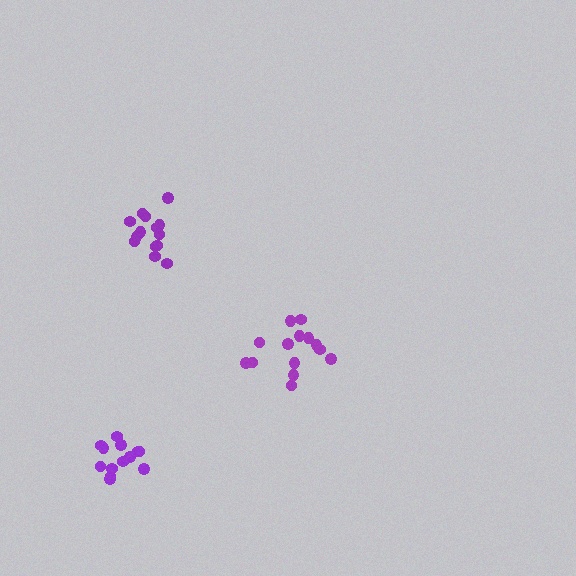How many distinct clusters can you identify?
There are 3 distinct clusters.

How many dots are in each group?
Group 1: 14 dots, Group 2: 14 dots, Group 3: 13 dots (41 total).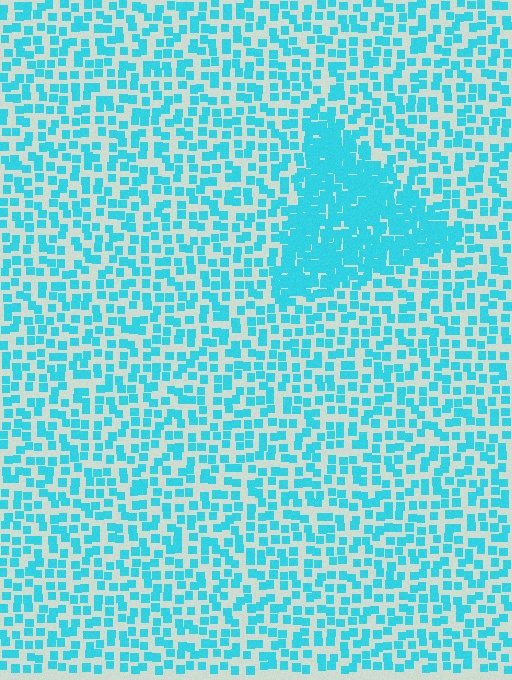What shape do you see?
I see a triangle.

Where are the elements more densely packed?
The elements are more densely packed inside the triangle boundary.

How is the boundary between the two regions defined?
The boundary is defined by a change in element density (approximately 2.3x ratio). All elements are the same color, size, and shape.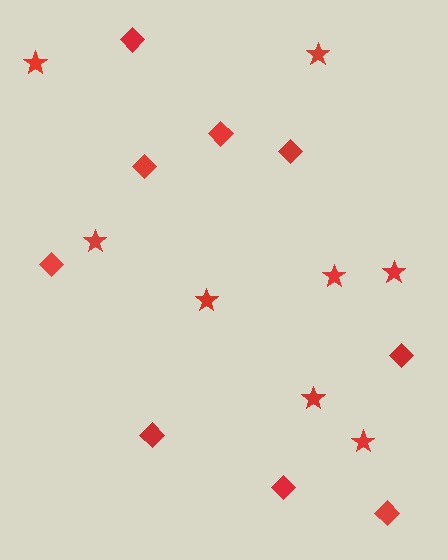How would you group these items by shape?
There are 2 groups: one group of stars (8) and one group of diamonds (9).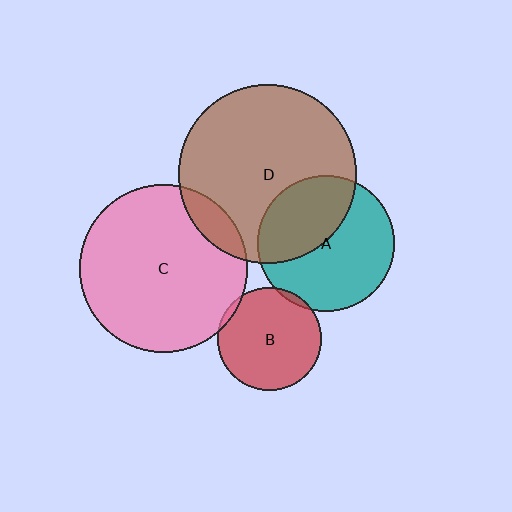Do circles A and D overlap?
Yes.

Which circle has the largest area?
Circle D (brown).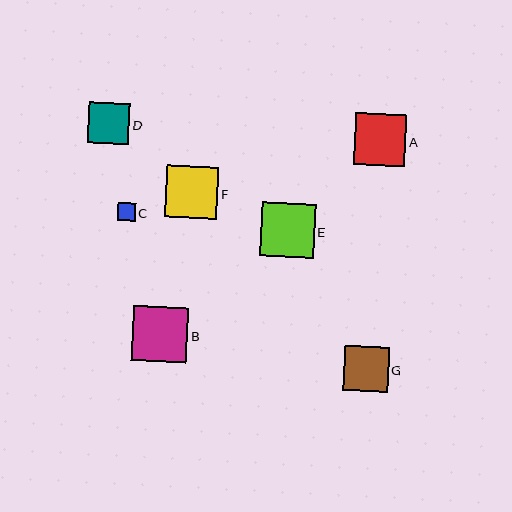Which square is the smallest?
Square C is the smallest with a size of approximately 18 pixels.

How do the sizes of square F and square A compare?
Square F and square A are approximately the same size.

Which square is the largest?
Square B is the largest with a size of approximately 55 pixels.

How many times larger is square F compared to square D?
Square F is approximately 1.3 times the size of square D.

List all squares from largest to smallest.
From largest to smallest: B, E, F, A, G, D, C.